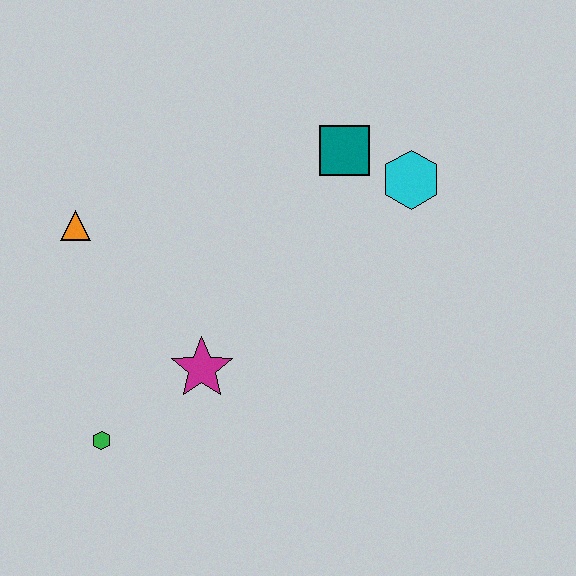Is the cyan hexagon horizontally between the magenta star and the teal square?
No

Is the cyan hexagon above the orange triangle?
Yes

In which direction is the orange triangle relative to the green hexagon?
The orange triangle is above the green hexagon.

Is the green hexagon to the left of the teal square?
Yes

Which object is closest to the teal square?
The cyan hexagon is closest to the teal square.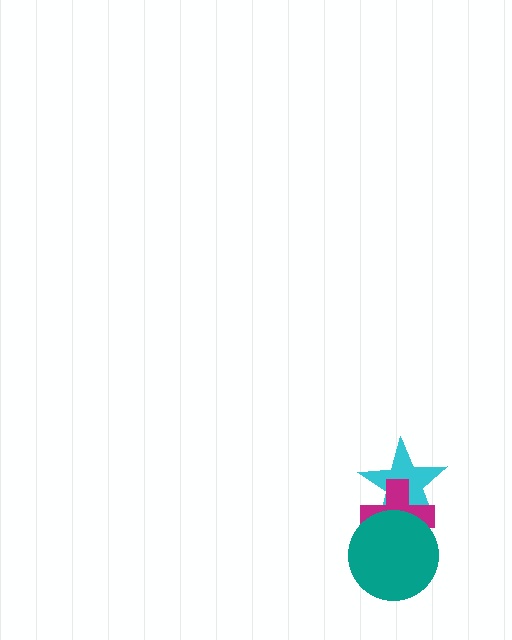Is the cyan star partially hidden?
Yes, it is partially covered by another shape.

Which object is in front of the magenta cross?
The teal circle is in front of the magenta cross.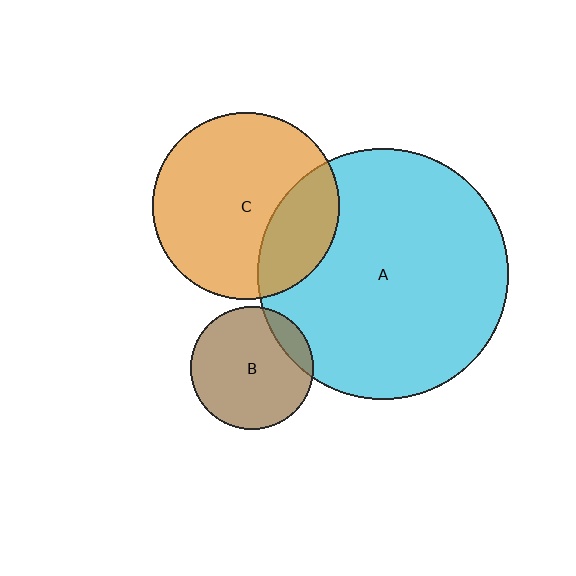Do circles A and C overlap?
Yes.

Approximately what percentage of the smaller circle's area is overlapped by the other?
Approximately 25%.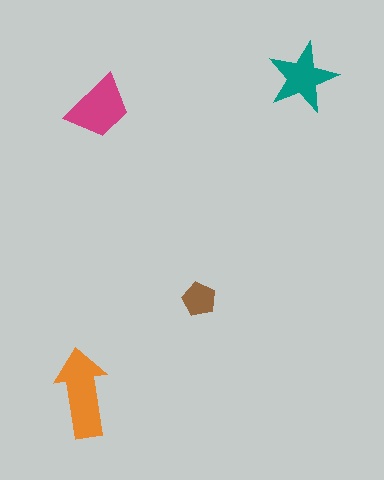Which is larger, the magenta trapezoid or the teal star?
The magenta trapezoid.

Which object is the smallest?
The brown pentagon.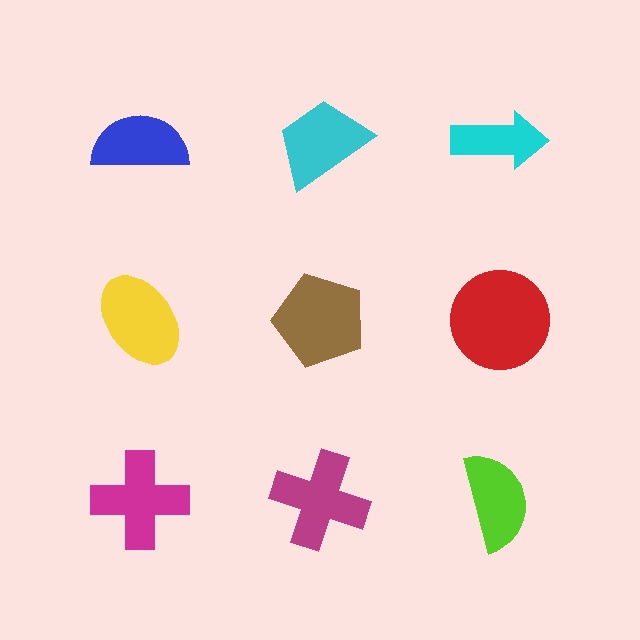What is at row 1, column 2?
A cyan trapezoid.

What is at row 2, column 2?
A brown pentagon.